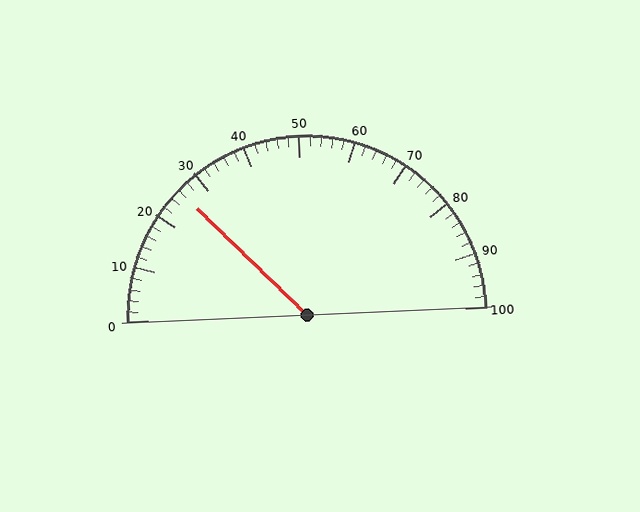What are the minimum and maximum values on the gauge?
The gauge ranges from 0 to 100.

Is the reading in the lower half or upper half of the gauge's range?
The reading is in the lower half of the range (0 to 100).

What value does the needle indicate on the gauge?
The needle indicates approximately 26.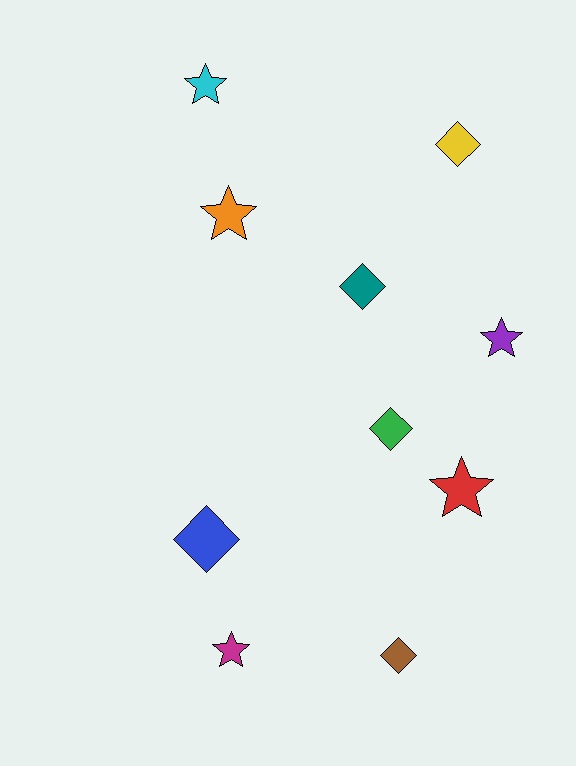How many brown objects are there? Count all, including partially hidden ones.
There is 1 brown object.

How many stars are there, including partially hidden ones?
There are 5 stars.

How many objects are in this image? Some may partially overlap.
There are 10 objects.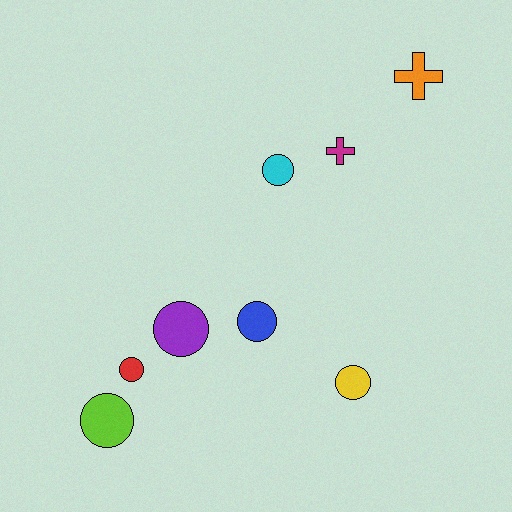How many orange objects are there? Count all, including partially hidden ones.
There is 1 orange object.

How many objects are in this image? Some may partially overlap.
There are 8 objects.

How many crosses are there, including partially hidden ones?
There are 2 crosses.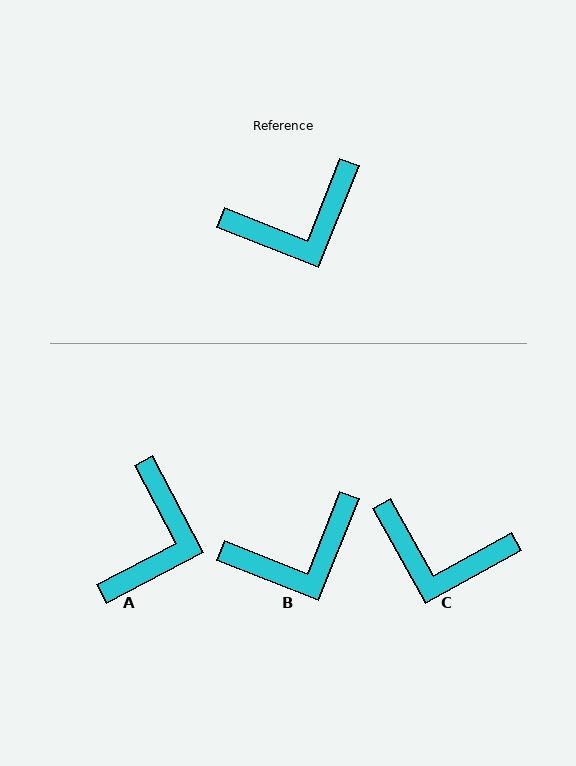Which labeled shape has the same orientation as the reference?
B.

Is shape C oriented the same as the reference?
No, it is off by about 39 degrees.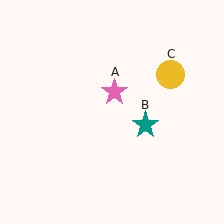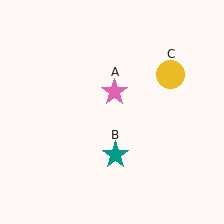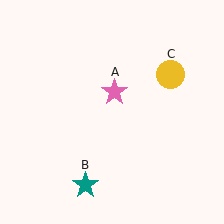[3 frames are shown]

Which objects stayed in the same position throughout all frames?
Pink star (object A) and yellow circle (object C) remained stationary.